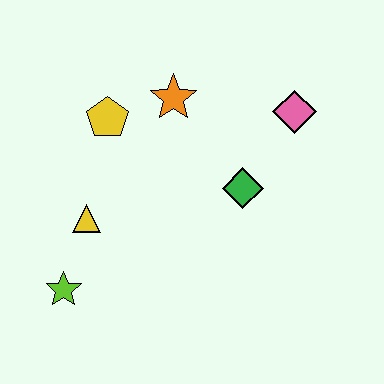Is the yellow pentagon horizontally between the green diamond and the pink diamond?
No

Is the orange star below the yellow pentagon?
No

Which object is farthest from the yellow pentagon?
The pink diamond is farthest from the yellow pentagon.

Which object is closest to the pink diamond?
The green diamond is closest to the pink diamond.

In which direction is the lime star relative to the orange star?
The lime star is below the orange star.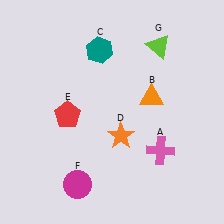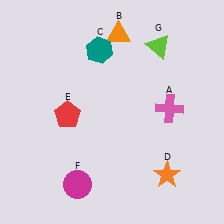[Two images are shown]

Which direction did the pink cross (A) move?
The pink cross (A) moved up.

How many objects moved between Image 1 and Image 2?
3 objects moved between the two images.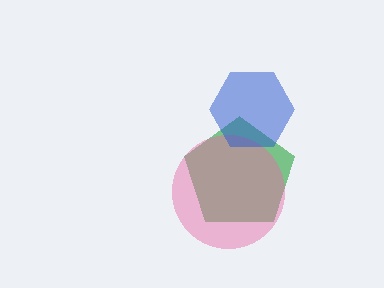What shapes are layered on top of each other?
The layered shapes are: a green pentagon, a pink circle, a blue hexagon.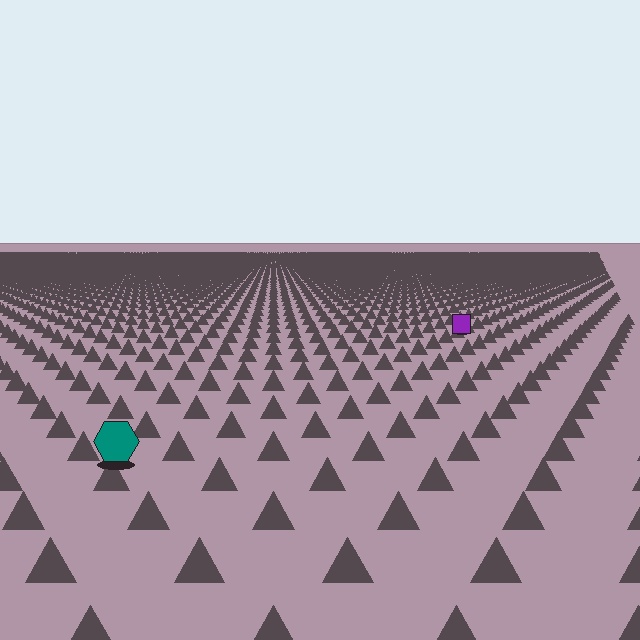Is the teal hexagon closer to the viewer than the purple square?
Yes. The teal hexagon is closer — you can tell from the texture gradient: the ground texture is coarser near it.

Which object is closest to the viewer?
The teal hexagon is closest. The texture marks near it are larger and more spread out.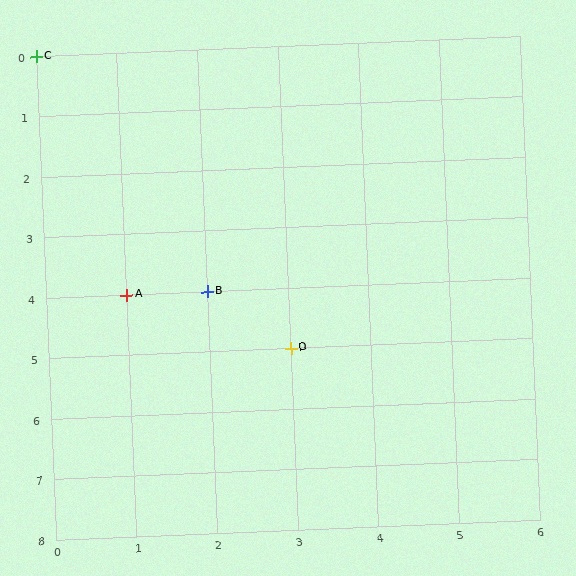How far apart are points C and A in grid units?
Points C and A are 1 column and 4 rows apart (about 4.1 grid units diagonally).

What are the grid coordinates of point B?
Point B is at grid coordinates (2, 4).